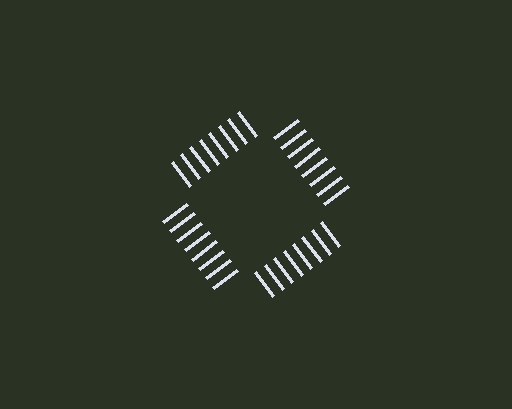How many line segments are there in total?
32 — 8 along each of the 4 edges.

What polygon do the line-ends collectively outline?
An illusory square — the line segments terminate on its edges but no continuous stroke is drawn.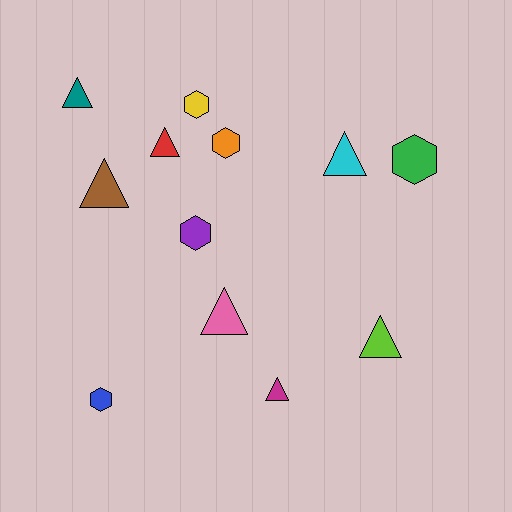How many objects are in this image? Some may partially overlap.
There are 12 objects.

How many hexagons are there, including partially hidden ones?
There are 5 hexagons.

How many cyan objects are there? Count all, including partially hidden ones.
There is 1 cyan object.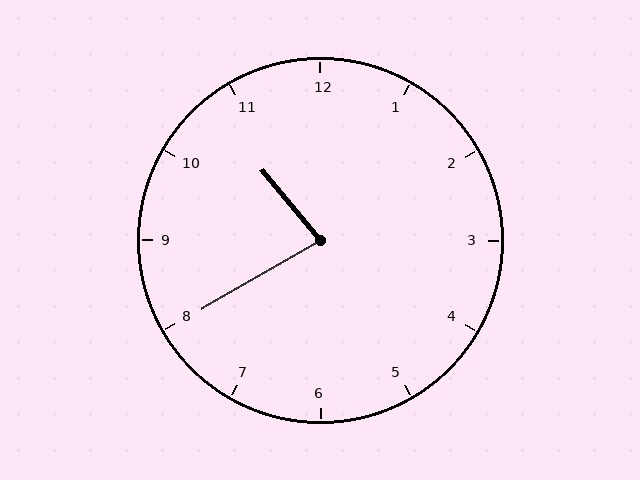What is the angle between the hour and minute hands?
Approximately 80 degrees.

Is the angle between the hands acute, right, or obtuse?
It is acute.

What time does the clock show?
10:40.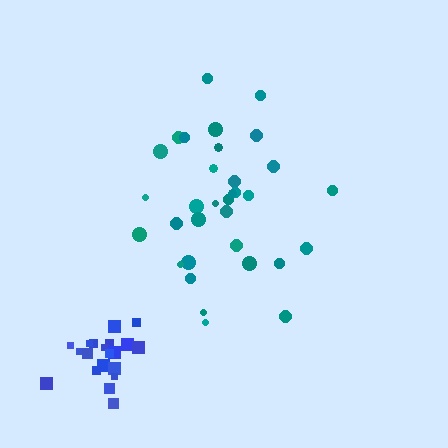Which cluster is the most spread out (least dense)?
Teal.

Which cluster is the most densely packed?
Blue.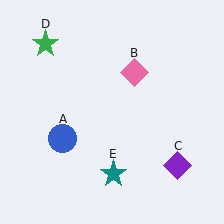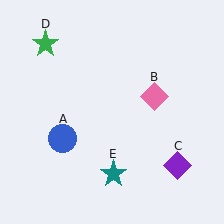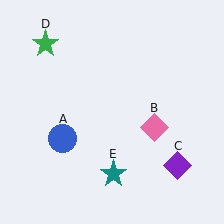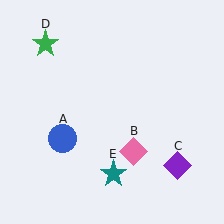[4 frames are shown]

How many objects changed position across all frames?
1 object changed position: pink diamond (object B).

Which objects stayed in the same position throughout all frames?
Blue circle (object A) and purple diamond (object C) and green star (object D) and teal star (object E) remained stationary.